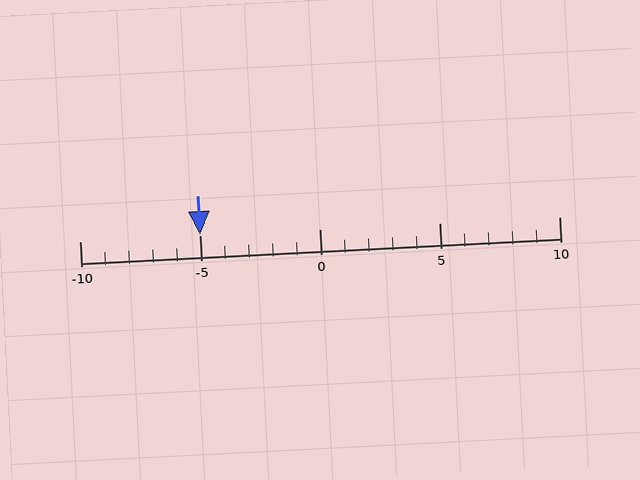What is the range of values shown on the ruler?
The ruler shows values from -10 to 10.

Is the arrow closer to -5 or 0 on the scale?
The arrow is closer to -5.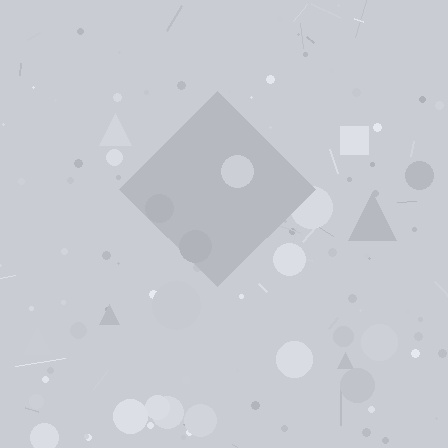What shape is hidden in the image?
A diamond is hidden in the image.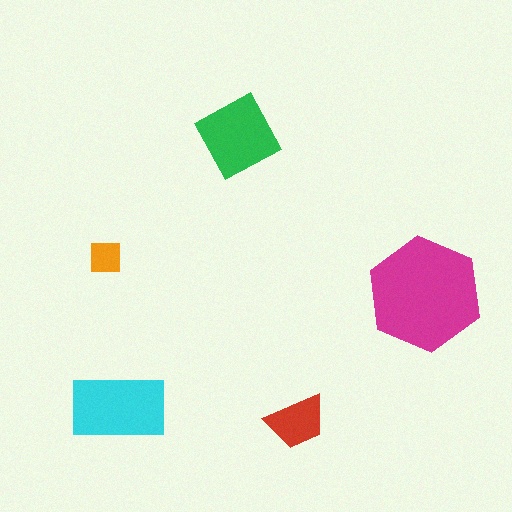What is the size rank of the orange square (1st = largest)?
5th.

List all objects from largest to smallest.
The magenta hexagon, the cyan rectangle, the green diamond, the red trapezoid, the orange square.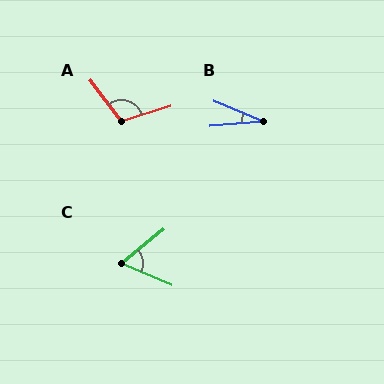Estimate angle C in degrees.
Approximately 62 degrees.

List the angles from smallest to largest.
B (27°), C (62°), A (109°).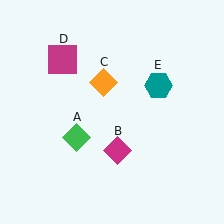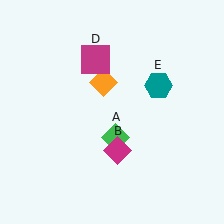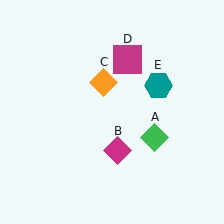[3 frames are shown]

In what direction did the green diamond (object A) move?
The green diamond (object A) moved right.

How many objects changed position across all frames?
2 objects changed position: green diamond (object A), magenta square (object D).